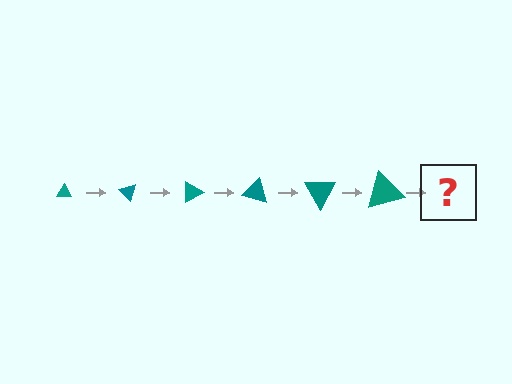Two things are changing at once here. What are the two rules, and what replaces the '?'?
The two rules are that the triangle grows larger each step and it rotates 45 degrees each step. The '?' should be a triangle, larger than the previous one and rotated 270 degrees from the start.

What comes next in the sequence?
The next element should be a triangle, larger than the previous one and rotated 270 degrees from the start.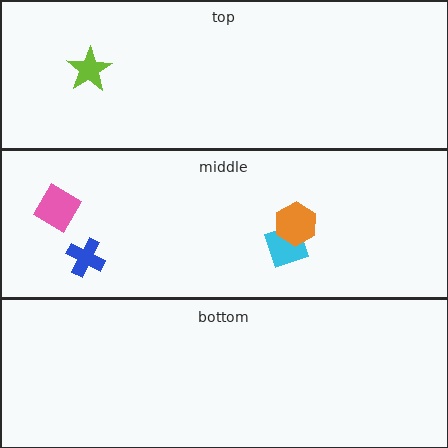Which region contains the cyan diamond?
The middle region.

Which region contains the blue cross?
The middle region.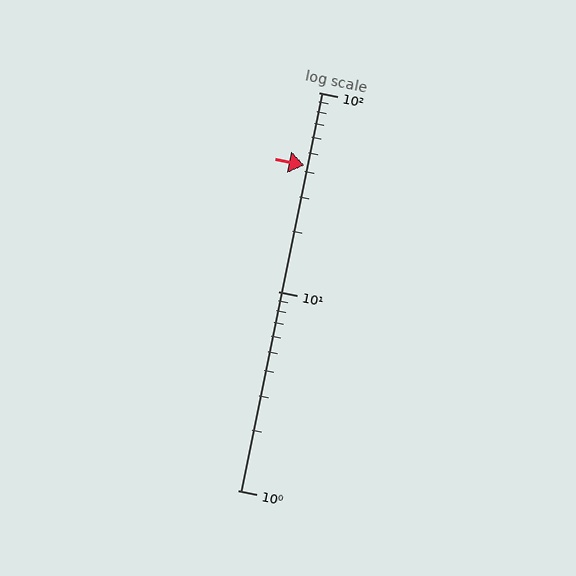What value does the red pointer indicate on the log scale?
The pointer indicates approximately 43.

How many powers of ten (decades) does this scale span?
The scale spans 2 decades, from 1 to 100.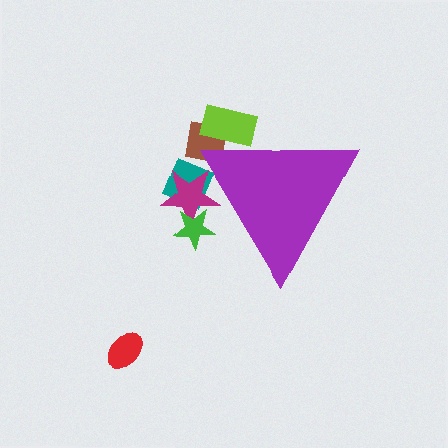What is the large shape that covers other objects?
A purple triangle.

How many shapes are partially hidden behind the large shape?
5 shapes are partially hidden.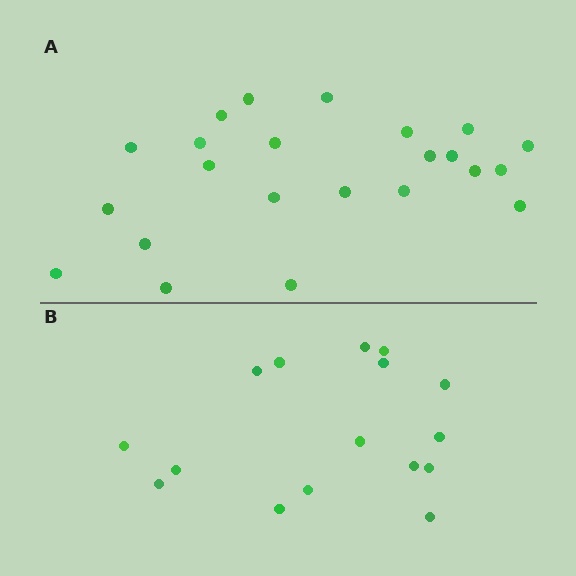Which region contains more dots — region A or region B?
Region A (the top region) has more dots.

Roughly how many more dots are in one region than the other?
Region A has roughly 8 or so more dots than region B.